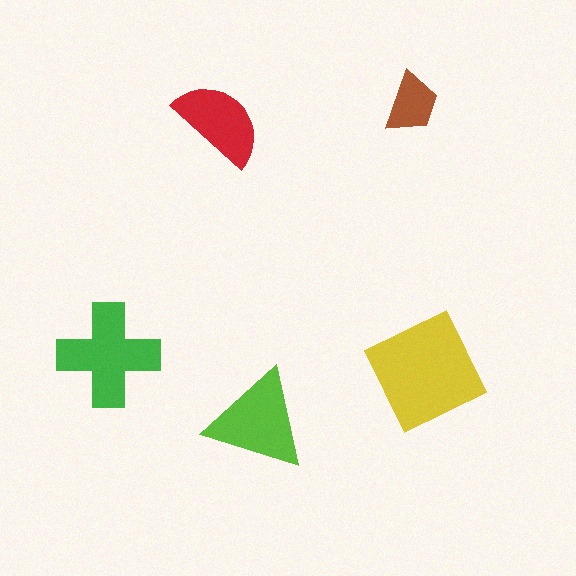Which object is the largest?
The yellow square.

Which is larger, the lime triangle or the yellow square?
The yellow square.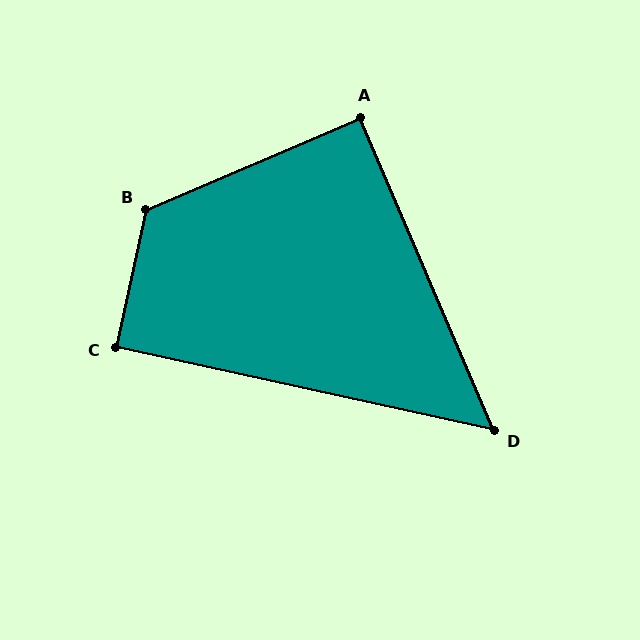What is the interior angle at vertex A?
Approximately 90 degrees (approximately right).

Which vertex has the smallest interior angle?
D, at approximately 54 degrees.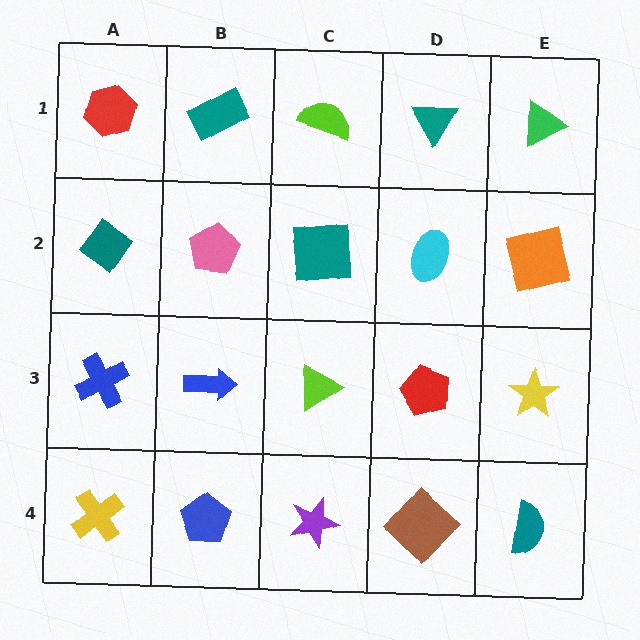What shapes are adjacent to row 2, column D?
A teal triangle (row 1, column D), a red pentagon (row 3, column D), a teal square (row 2, column C), an orange square (row 2, column E).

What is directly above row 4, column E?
A yellow star.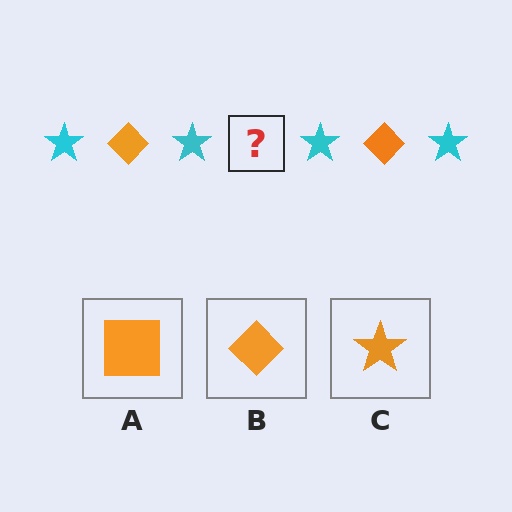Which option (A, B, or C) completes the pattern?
B.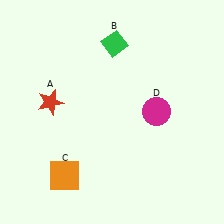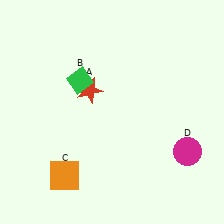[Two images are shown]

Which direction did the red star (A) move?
The red star (A) moved right.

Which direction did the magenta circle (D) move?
The magenta circle (D) moved down.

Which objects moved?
The objects that moved are: the red star (A), the green diamond (B), the magenta circle (D).